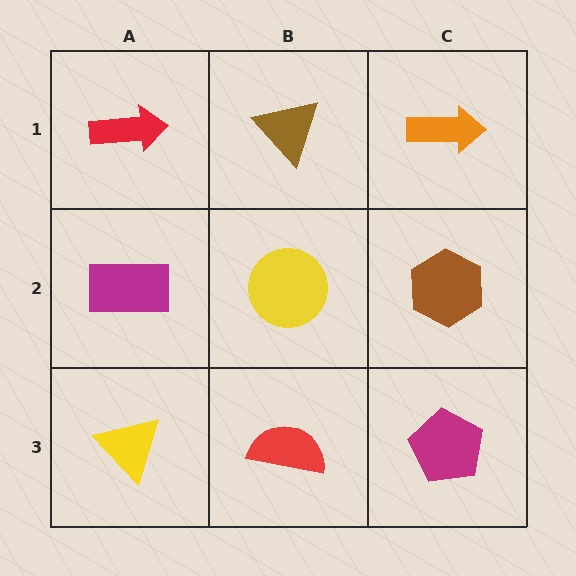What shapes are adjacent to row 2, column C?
An orange arrow (row 1, column C), a magenta pentagon (row 3, column C), a yellow circle (row 2, column B).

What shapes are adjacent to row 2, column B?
A brown triangle (row 1, column B), a red semicircle (row 3, column B), a magenta rectangle (row 2, column A), a brown hexagon (row 2, column C).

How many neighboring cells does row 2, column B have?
4.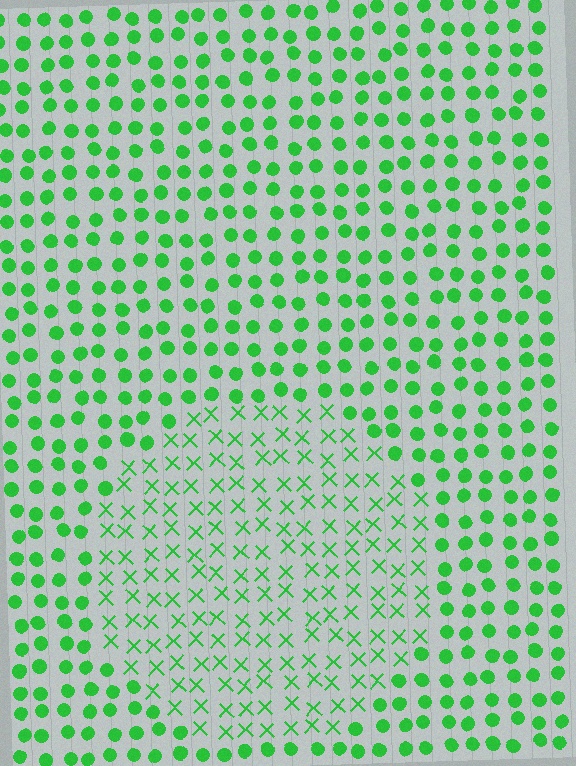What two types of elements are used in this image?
The image uses X marks inside the circle region and circles outside it.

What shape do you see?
I see a circle.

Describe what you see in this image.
The image is filled with small green elements arranged in a uniform grid. A circle-shaped region contains X marks, while the surrounding area contains circles. The boundary is defined purely by the change in element shape.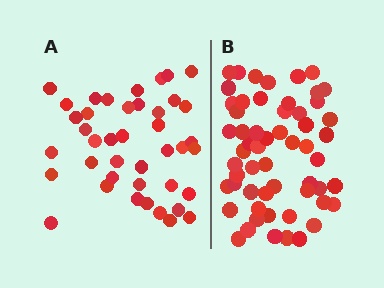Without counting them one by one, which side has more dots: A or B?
Region B (the right region) has more dots.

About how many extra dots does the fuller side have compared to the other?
Region B has approximately 15 more dots than region A.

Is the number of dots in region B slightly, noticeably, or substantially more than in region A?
Region B has noticeably more, but not dramatically so. The ratio is roughly 1.4 to 1.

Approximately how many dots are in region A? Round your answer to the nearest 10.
About 40 dots. (The exact count is 41, which rounds to 40.)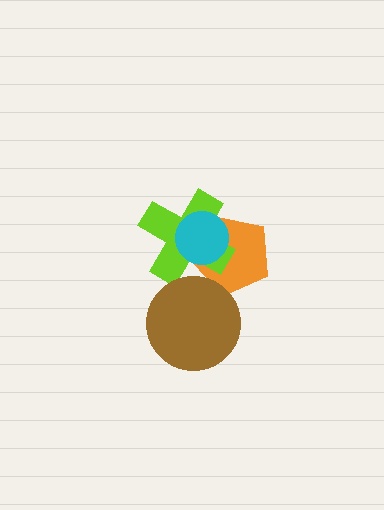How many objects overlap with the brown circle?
1 object overlaps with the brown circle.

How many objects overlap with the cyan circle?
2 objects overlap with the cyan circle.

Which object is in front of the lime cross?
The cyan circle is in front of the lime cross.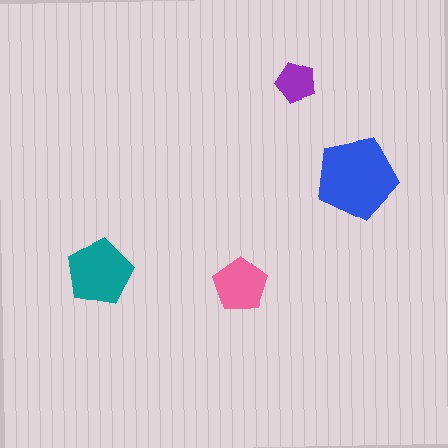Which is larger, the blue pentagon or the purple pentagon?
The blue one.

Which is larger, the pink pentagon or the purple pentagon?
The pink one.